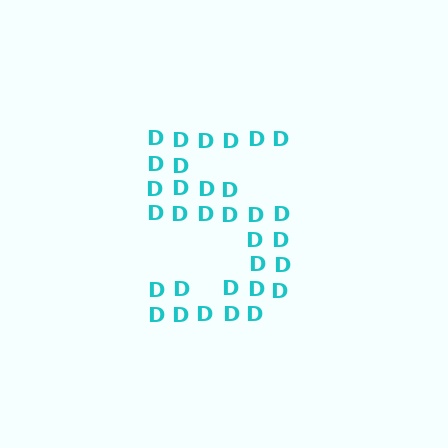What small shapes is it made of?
It is made of small letter D's.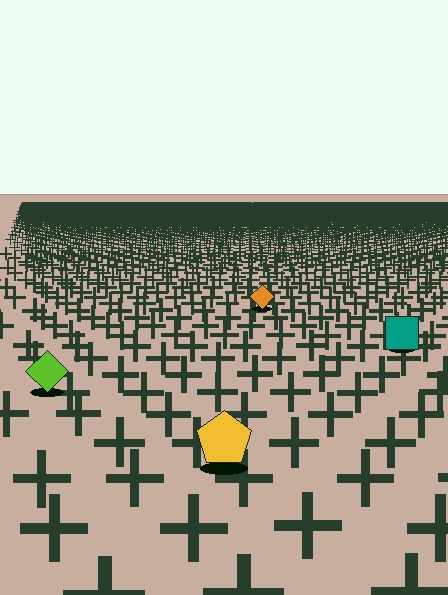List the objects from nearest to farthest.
From nearest to farthest: the yellow pentagon, the lime diamond, the teal square, the orange diamond.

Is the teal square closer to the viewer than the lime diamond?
No. The lime diamond is closer — you can tell from the texture gradient: the ground texture is coarser near it.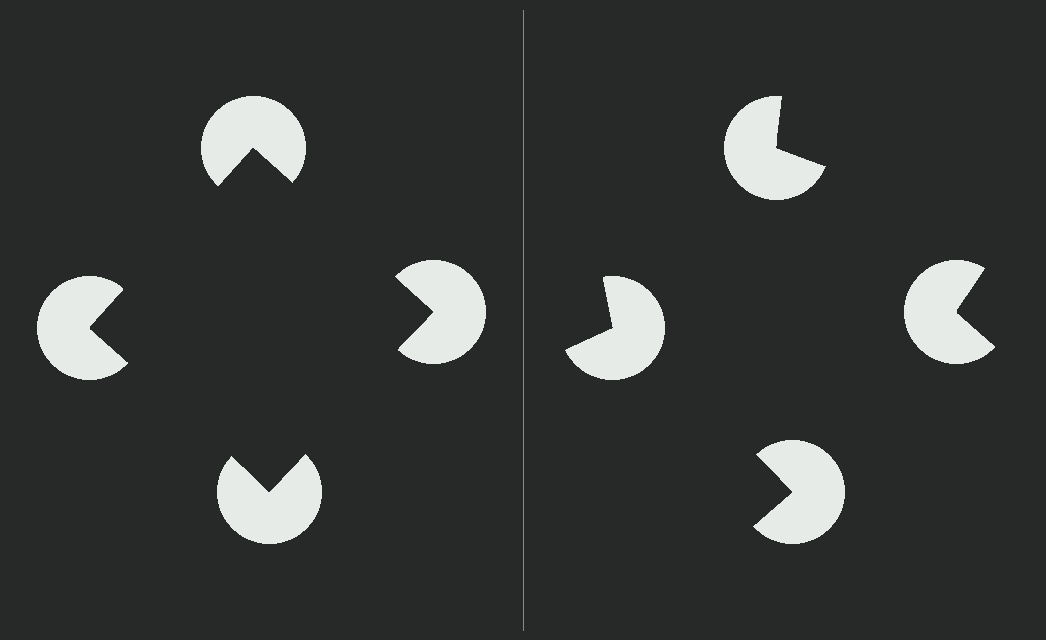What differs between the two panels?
The pac-man discs are positioned identically on both sides; only the wedge orientations differ. On the left they align to a square; on the right they are misaligned.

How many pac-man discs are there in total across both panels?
8 — 4 on each side.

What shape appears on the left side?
An illusory square.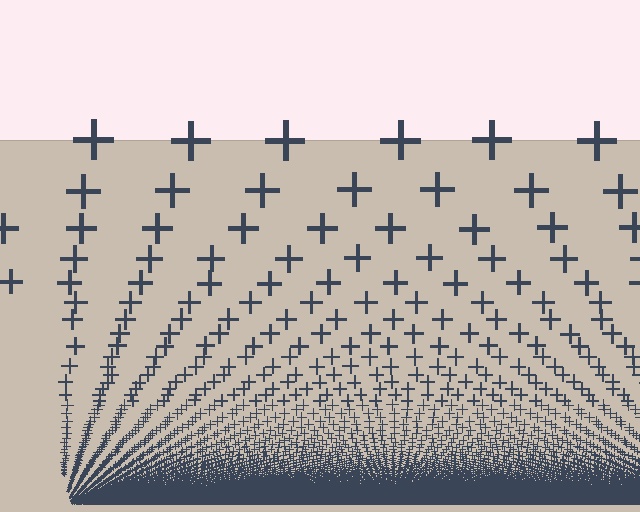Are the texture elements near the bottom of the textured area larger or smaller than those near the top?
Smaller. The gradient is inverted — elements near the bottom are smaller and denser.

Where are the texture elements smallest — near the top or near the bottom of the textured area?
Near the bottom.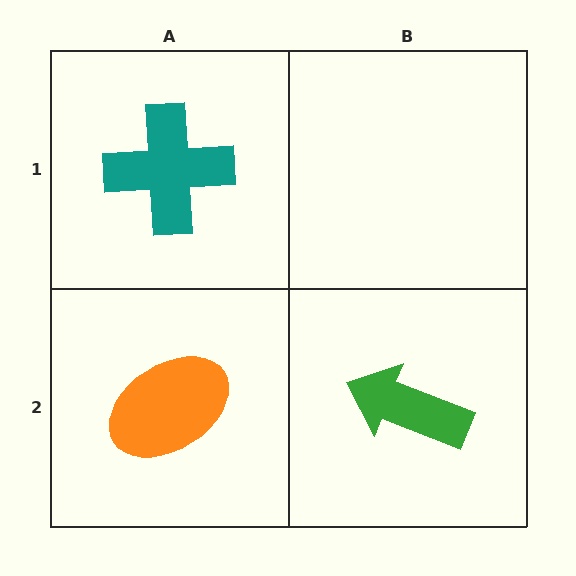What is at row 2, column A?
An orange ellipse.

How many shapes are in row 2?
2 shapes.